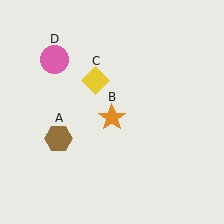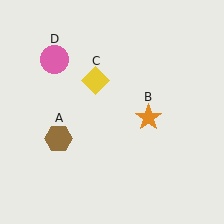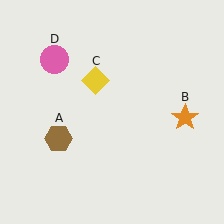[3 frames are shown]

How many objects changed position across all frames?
1 object changed position: orange star (object B).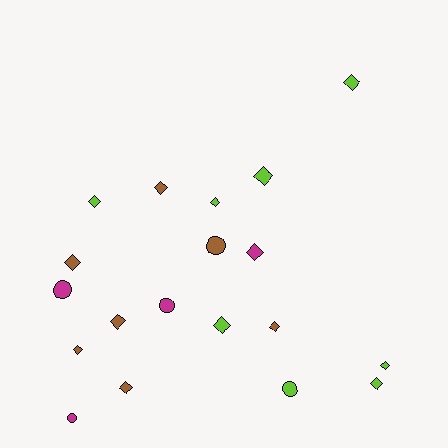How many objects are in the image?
There are 19 objects.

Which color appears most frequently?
Lime, with 8 objects.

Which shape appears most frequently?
Diamond, with 14 objects.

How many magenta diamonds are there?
There is 1 magenta diamond.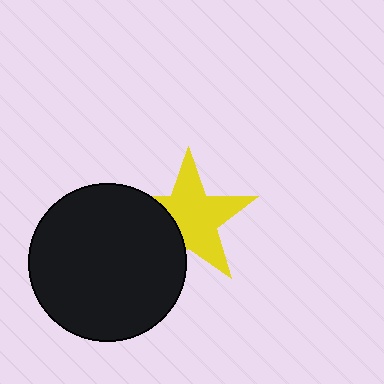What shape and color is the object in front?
The object in front is a black circle.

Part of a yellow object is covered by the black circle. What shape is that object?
It is a star.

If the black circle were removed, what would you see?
You would see the complete yellow star.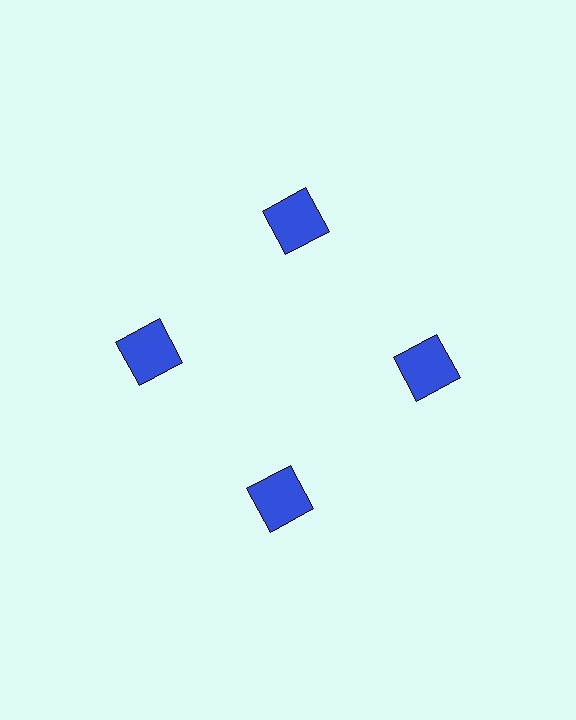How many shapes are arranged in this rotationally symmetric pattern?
There are 4 shapes, arranged in 4 groups of 1.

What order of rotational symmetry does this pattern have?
This pattern has 4-fold rotational symmetry.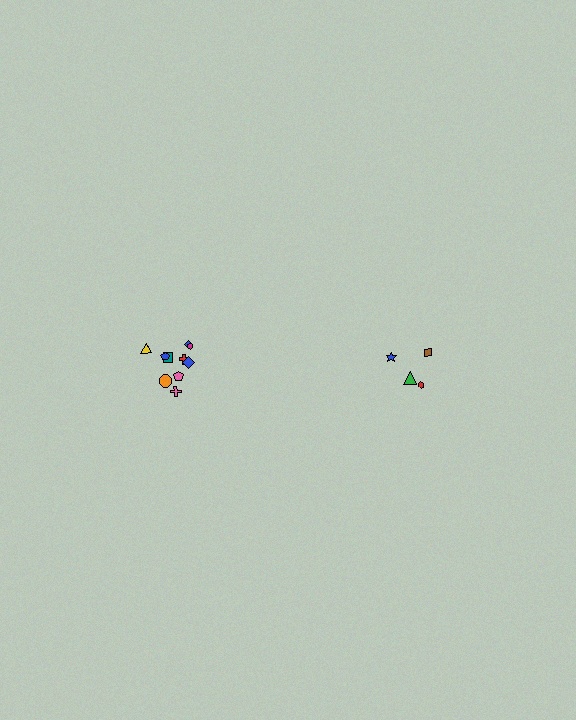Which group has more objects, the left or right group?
The left group.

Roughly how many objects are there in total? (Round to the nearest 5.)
Roughly 15 objects in total.